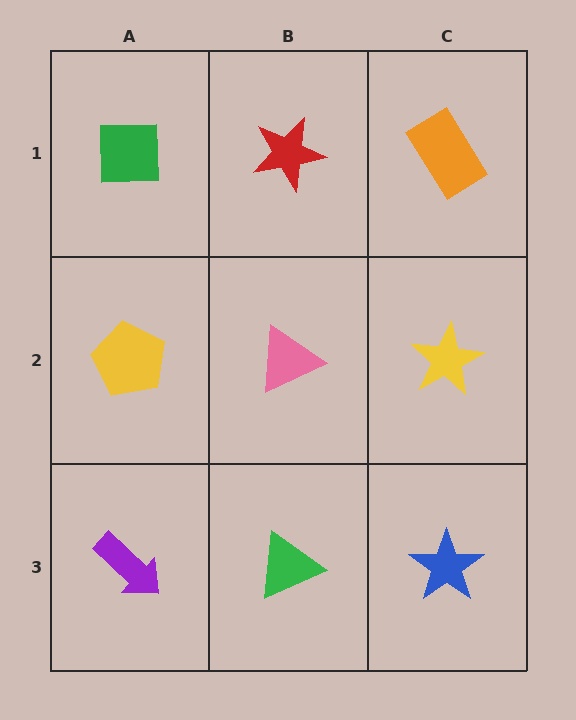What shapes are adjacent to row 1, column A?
A yellow pentagon (row 2, column A), a red star (row 1, column B).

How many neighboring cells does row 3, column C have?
2.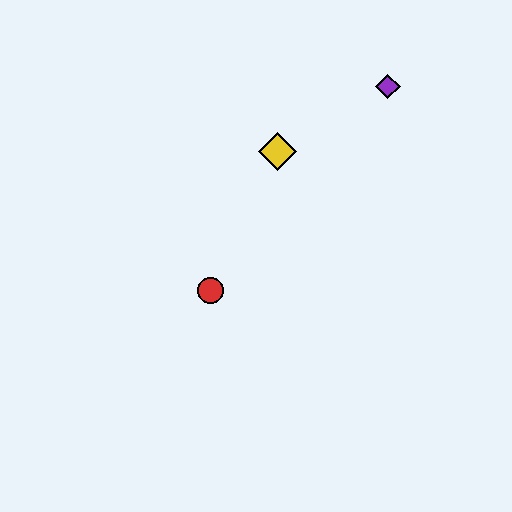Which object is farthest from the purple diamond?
The red circle is farthest from the purple diamond.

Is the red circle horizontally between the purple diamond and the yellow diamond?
No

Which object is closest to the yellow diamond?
The purple diamond is closest to the yellow diamond.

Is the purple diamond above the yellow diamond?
Yes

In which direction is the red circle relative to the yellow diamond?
The red circle is below the yellow diamond.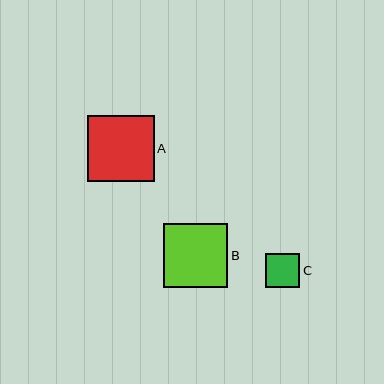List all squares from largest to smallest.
From largest to smallest: A, B, C.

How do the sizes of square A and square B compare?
Square A and square B are approximately the same size.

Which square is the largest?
Square A is the largest with a size of approximately 66 pixels.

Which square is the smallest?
Square C is the smallest with a size of approximately 35 pixels.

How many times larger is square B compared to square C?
Square B is approximately 1.8 times the size of square C.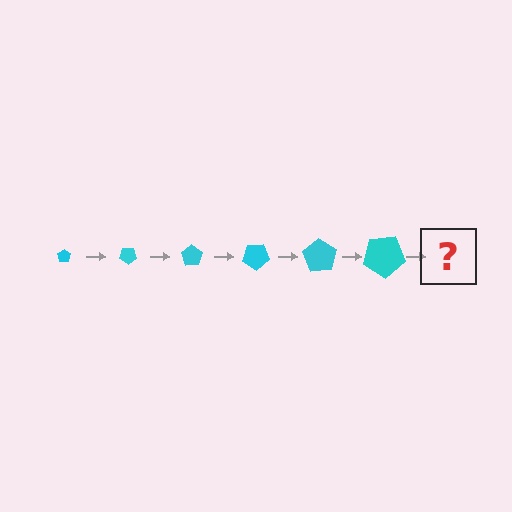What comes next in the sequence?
The next element should be a pentagon, larger than the previous one and rotated 210 degrees from the start.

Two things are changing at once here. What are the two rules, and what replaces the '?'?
The two rules are that the pentagon grows larger each step and it rotates 35 degrees each step. The '?' should be a pentagon, larger than the previous one and rotated 210 degrees from the start.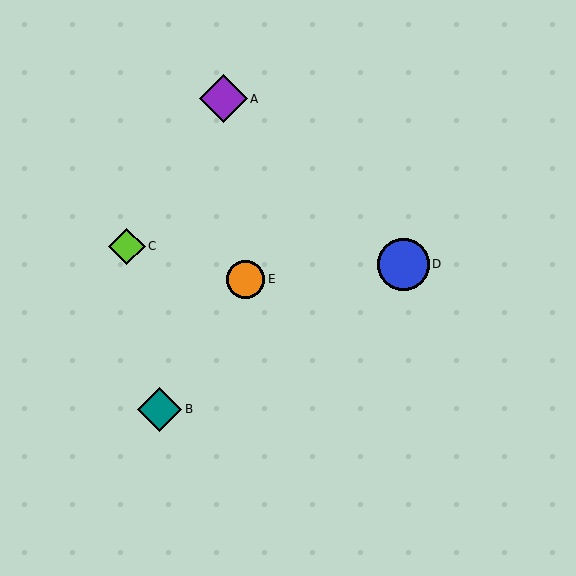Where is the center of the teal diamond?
The center of the teal diamond is at (160, 409).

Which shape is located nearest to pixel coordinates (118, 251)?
The lime diamond (labeled C) at (127, 246) is nearest to that location.